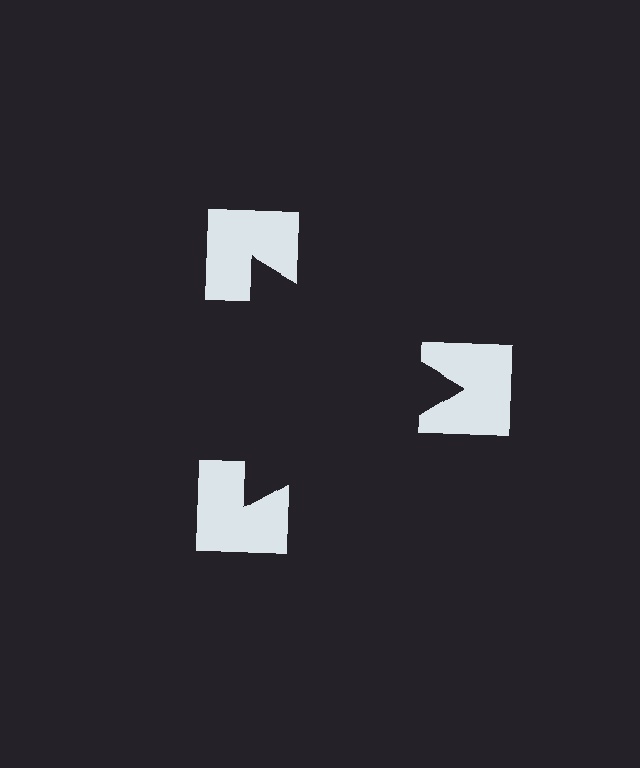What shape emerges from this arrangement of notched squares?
An illusory triangle — its edges are inferred from the aligned wedge cuts in the notched squares, not physically drawn.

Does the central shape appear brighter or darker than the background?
It typically appears slightly darker than the background, even though no actual brightness change is drawn.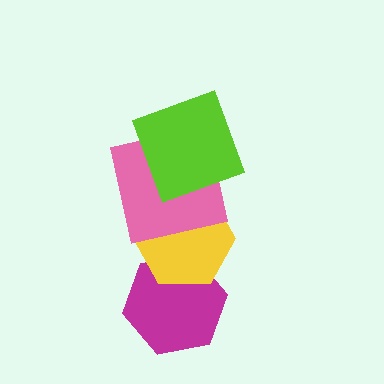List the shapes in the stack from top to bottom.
From top to bottom: the lime square, the pink square, the yellow hexagon, the magenta hexagon.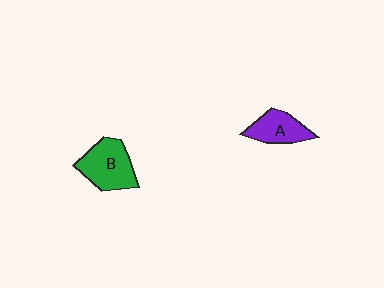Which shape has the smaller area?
Shape A (purple).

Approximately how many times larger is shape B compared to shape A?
Approximately 1.4 times.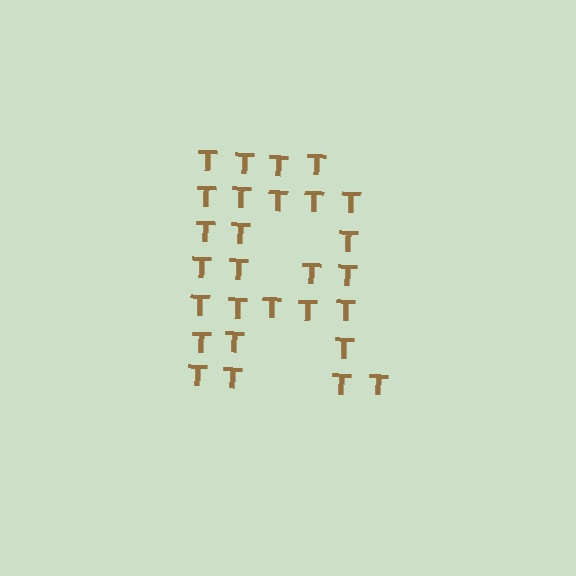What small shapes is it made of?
It is made of small letter T's.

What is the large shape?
The large shape is the letter R.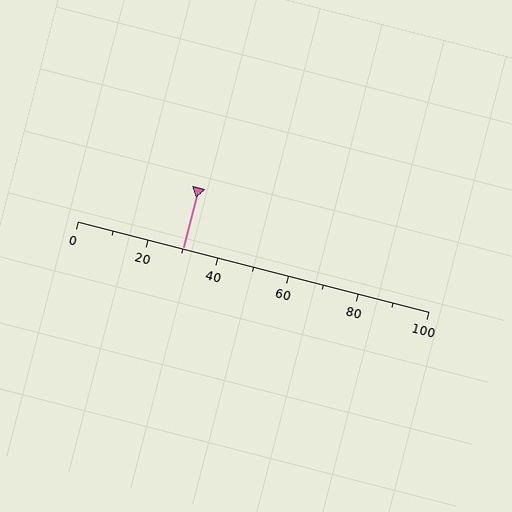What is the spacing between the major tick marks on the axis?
The major ticks are spaced 20 apart.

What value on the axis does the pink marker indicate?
The marker indicates approximately 30.